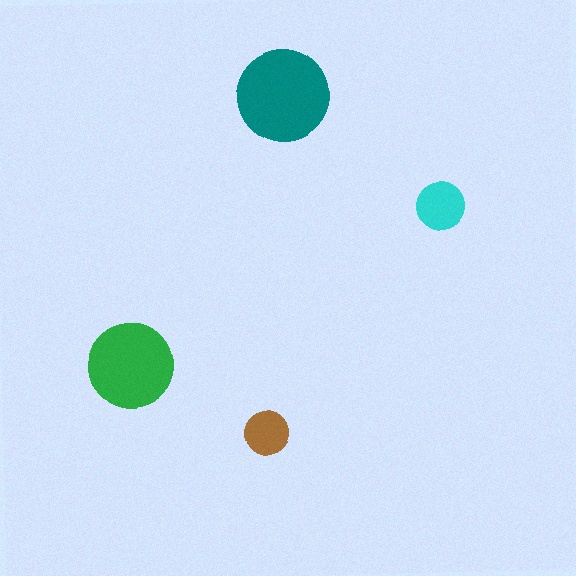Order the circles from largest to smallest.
the teal one, the green one, the cyan one, the brown one.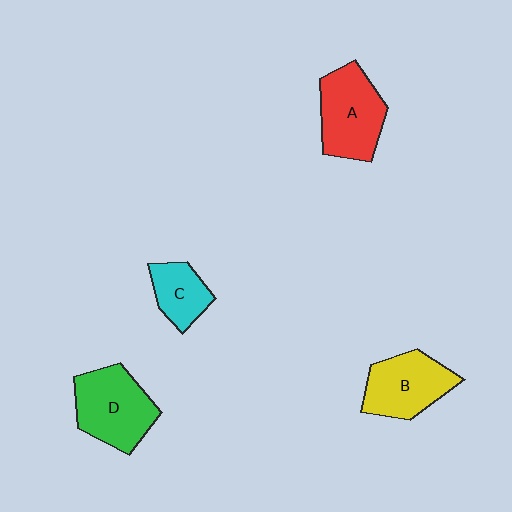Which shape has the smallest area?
Shape C (cyan).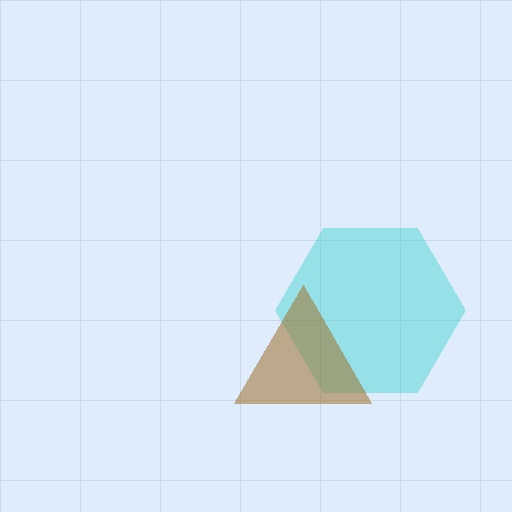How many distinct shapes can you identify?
There are 2 distinct shapes: a cyan hexagon, a brown triangle.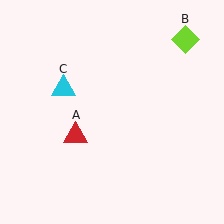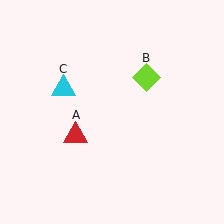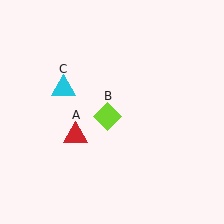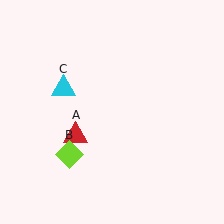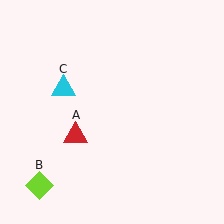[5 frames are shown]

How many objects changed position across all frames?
1 object changed position: lime diamond (object B).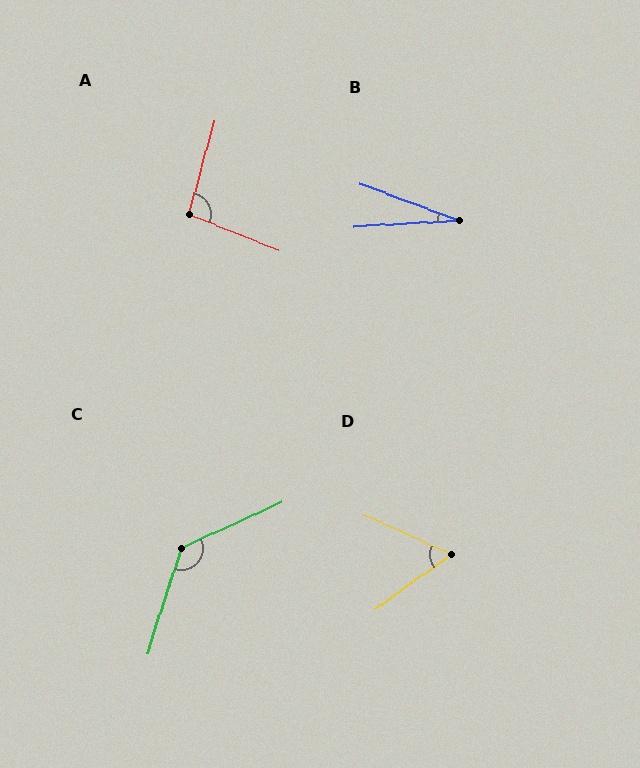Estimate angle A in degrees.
Approximately 96 degrees.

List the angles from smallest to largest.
B (23°), D (60°), A (96°), C (133°).